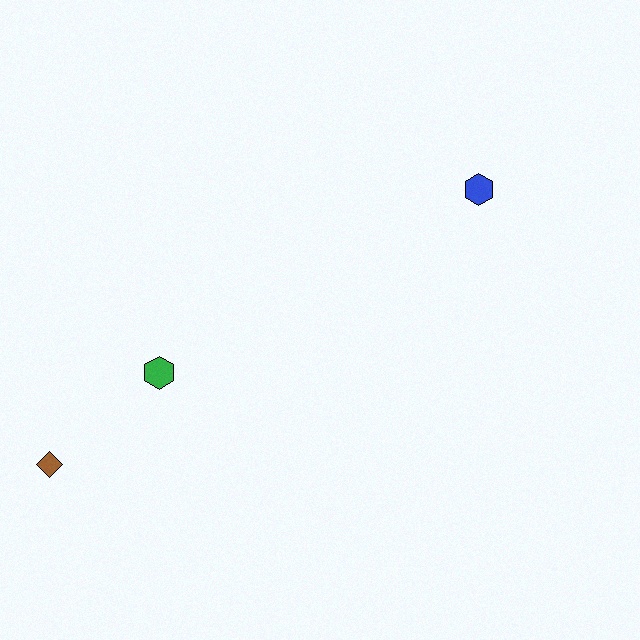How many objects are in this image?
There are 3 objects.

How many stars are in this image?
There are no stars.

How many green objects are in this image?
There is 1 green object.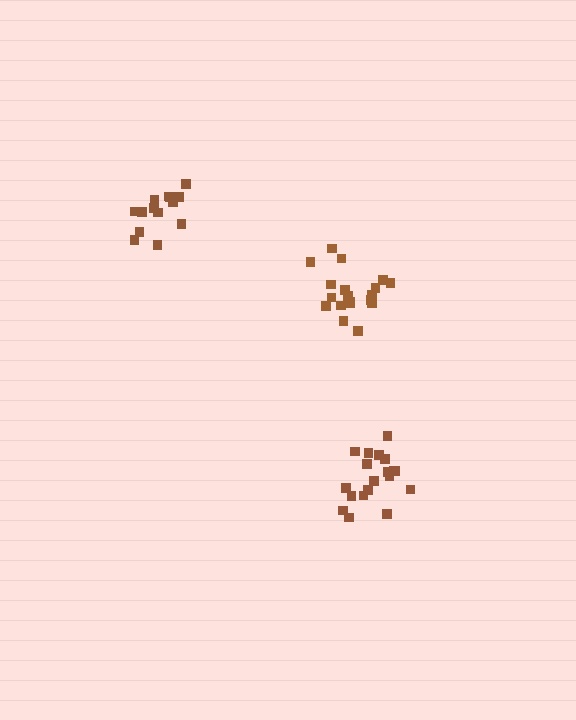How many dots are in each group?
Group 1: 14 dots, Group 2: 19 dots, Group 3: 20 dots (53 total).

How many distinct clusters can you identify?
There are 3 distinct clusters.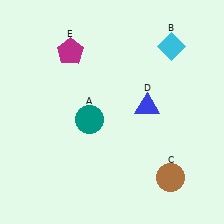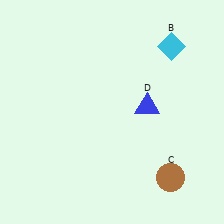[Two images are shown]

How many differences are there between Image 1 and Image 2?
There are 2 differences between the two images.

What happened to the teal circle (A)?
The teal circle (A) was removed in Image 2. It was in the bottom-left area of Image 1.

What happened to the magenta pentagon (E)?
The magenta pentagon (E) was removed in Image 2. It was in the top-left area of Image 1.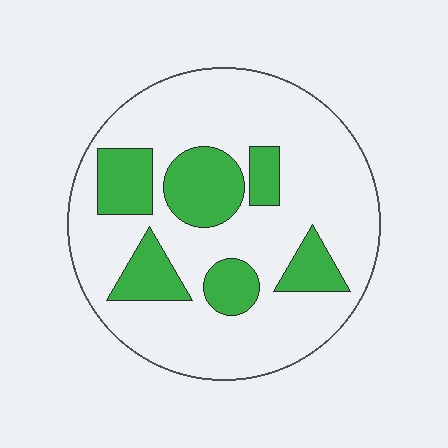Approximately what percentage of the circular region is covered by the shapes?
Approximately 25%.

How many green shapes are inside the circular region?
6.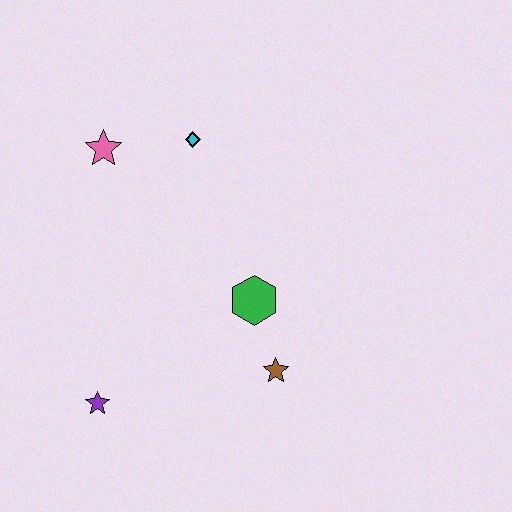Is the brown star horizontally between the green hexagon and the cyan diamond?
No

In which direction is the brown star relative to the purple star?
The brown star is to the right of the purple star.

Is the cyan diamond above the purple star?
Yes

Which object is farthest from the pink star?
The brown star is farthest from the pink star.